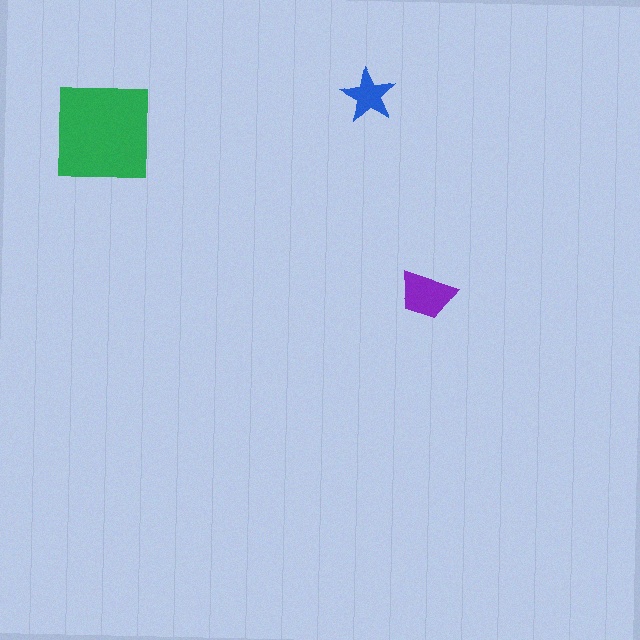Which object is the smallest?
The blue star.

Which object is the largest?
The green square.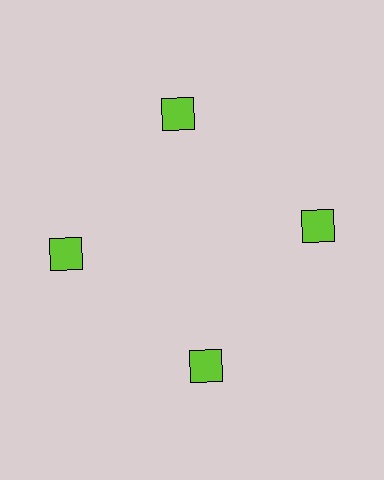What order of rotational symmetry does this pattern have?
This pattern has 4-fold rotational symmetry.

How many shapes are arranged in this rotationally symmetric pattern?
There are 4 shapes, arranged in 4 groups of 1.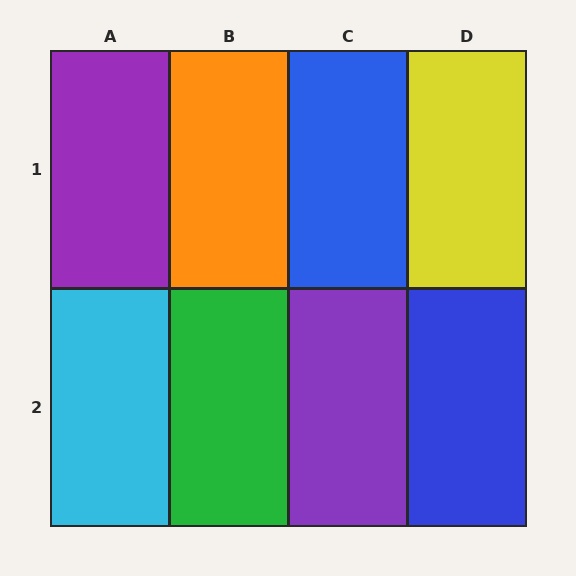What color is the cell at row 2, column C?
Purple.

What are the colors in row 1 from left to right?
Purple, orange, blue, yellow.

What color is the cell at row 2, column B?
Green.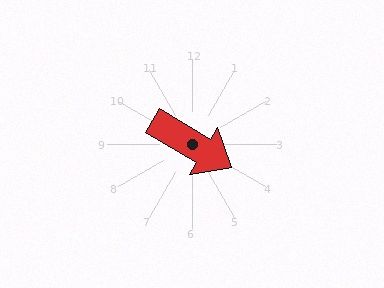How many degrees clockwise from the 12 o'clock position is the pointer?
Approximately 121 degrees.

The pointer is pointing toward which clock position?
Roughly 4 o'clock.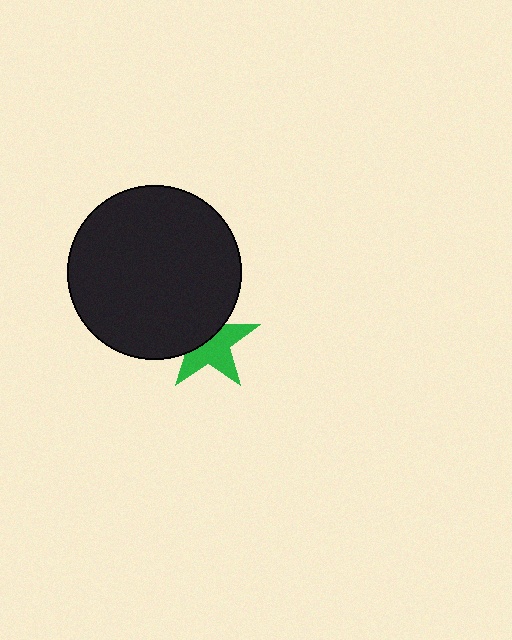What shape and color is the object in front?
The object in front is a black circle.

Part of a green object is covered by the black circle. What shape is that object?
It is a star.